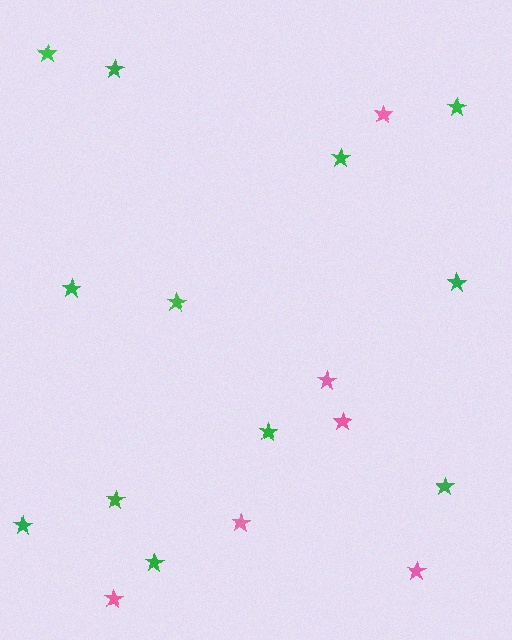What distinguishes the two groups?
There are 2 groups: one group of pink stars (6) and one group of green stars (12).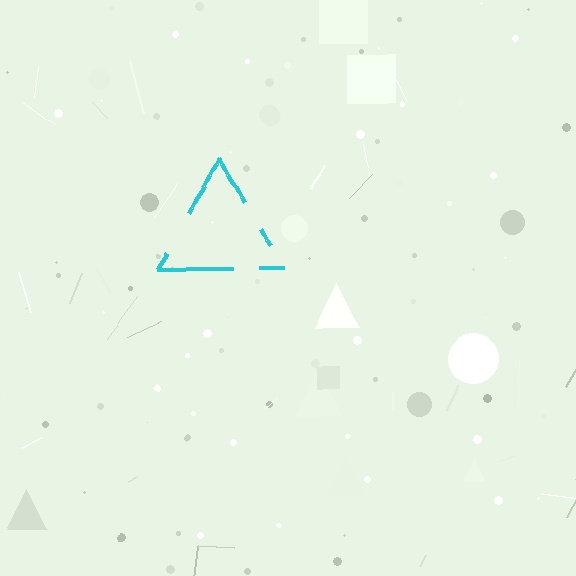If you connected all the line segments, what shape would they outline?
They would outline a triangle.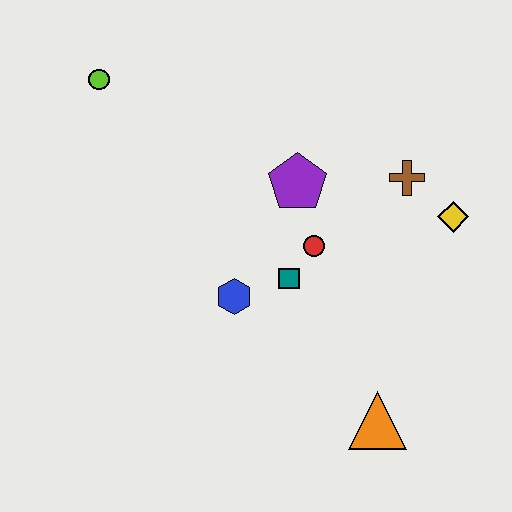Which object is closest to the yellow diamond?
The brown cross is closest to the yellow diamond.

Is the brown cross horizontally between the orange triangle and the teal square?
No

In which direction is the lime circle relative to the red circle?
The lime circle is to the left of the red circle.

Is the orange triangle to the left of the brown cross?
Yes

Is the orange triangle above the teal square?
No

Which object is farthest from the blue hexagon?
The lime circle is farthest from the blue hexagon.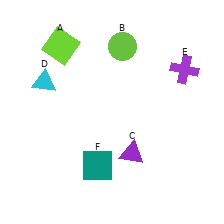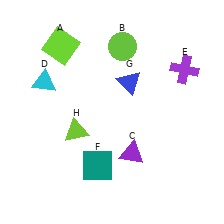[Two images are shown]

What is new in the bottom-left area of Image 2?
A lime triangle (H) was added in the bottom-left area of Image 2.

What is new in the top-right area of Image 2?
A blue triangle (G) was added in the top-right area of Image 2.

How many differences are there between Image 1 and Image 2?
There are 2 differences between the two images.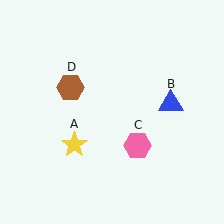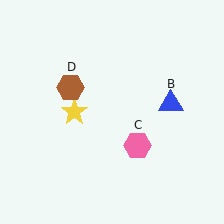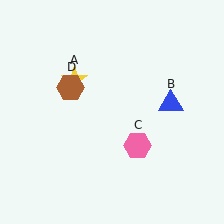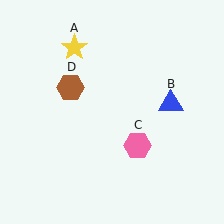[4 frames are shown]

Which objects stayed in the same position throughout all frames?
Blue triangle (object B) and pink hexagon (object C) and brown hexagon (object D) remained stationary.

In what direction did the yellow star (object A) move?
The yellow star (object A) moved up.